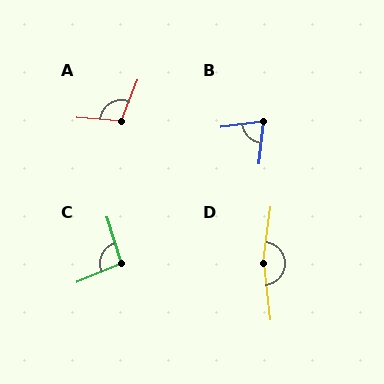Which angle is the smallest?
B, at approximately 77 degrees.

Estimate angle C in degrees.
Approximately 95 degrees.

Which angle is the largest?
D, at approximately 165 degrees.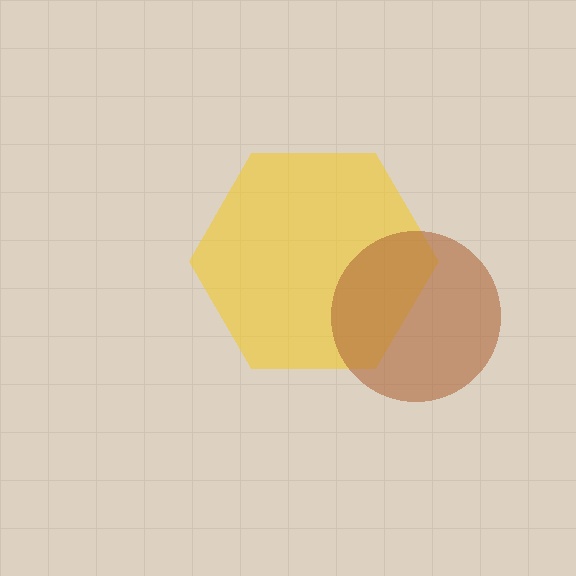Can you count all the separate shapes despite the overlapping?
Yes, there are 2 separate shapes.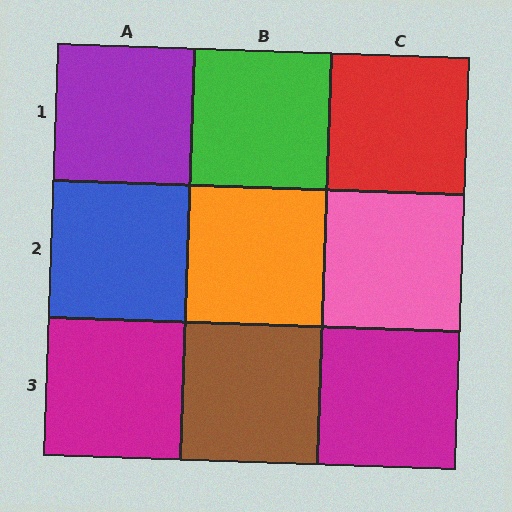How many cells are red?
1 cell is red.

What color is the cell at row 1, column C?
Red.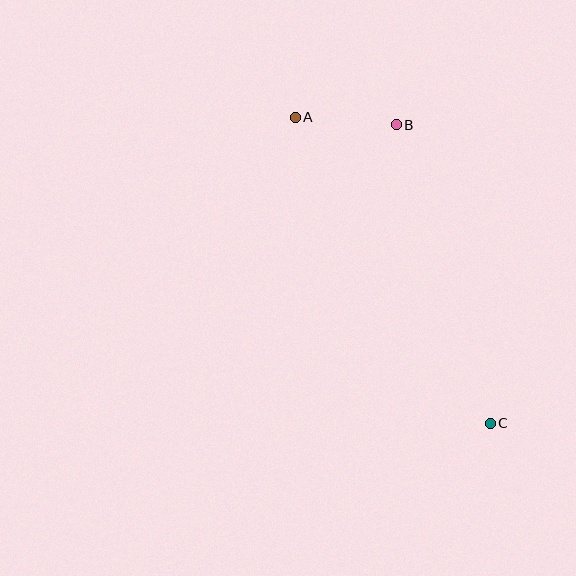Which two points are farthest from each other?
Points A and C are farthest from each other.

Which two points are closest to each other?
Points A and B are closest to each other.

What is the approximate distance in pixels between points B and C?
The distance between B and C is approximately 313 pixels.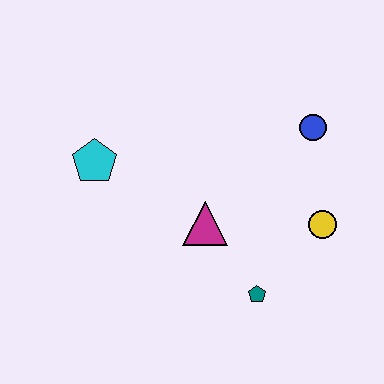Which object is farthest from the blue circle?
The cyan pentagon is farthest from the blue circle.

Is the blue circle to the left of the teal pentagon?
No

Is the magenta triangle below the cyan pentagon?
Yes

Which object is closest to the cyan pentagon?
The magenta triangle is closest to the cyan pentagon.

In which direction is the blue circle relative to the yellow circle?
The blue circle is above the yellow circle.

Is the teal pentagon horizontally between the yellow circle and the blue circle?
No